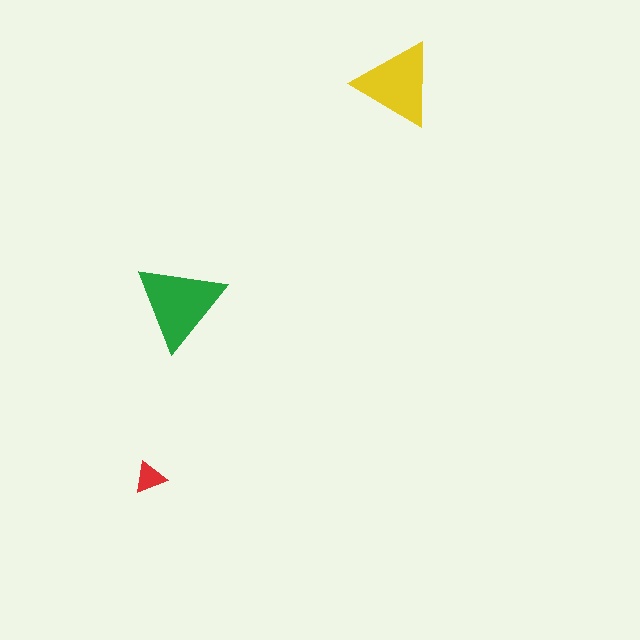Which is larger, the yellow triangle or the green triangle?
The green one.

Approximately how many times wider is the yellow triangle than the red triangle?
About 2.5 times wider.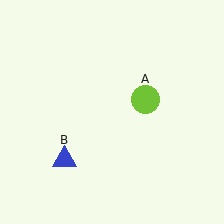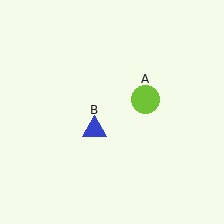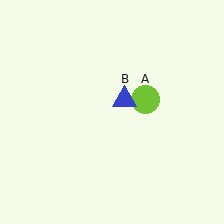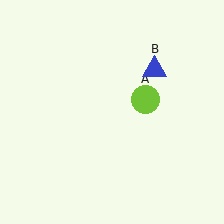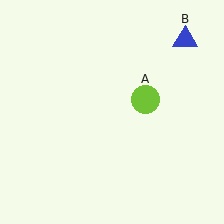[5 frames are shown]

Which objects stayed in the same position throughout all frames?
Lime circle (object A) remained stationary.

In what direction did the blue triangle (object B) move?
The blue triangle (object B) moved up and to the right.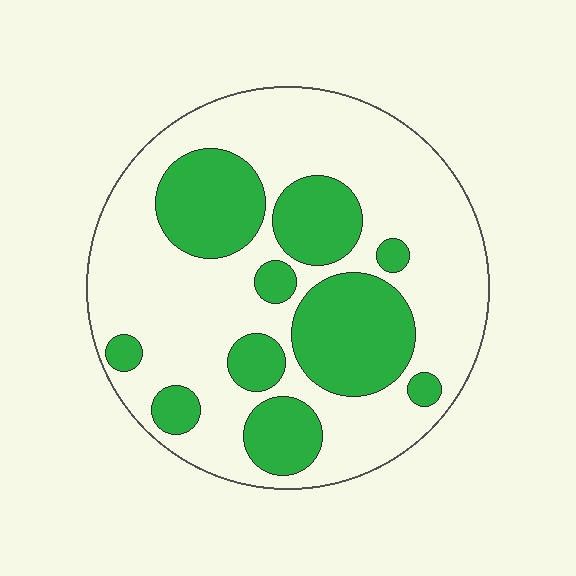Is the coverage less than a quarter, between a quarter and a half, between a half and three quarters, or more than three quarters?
Between a quarter and a half.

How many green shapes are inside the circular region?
10.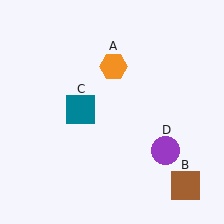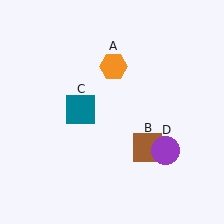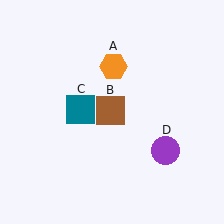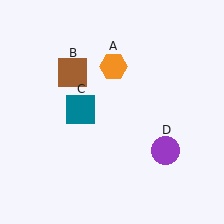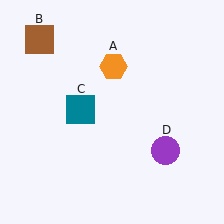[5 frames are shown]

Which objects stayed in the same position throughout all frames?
Orange hexagon (object A) and teal square (object C) and purple circle (object D) remained stationary.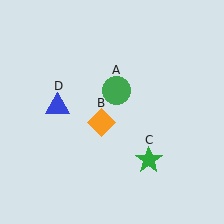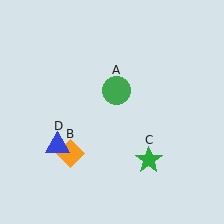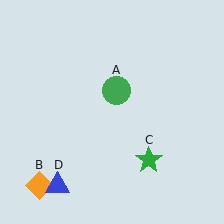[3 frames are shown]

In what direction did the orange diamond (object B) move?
The orange diamond (object B) moved down and to the left.